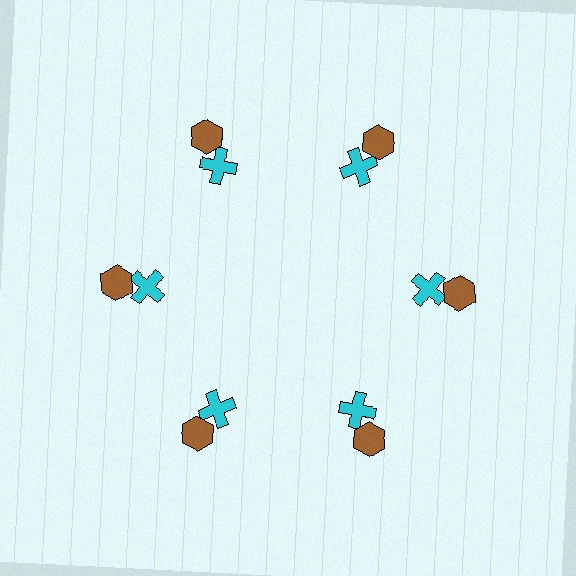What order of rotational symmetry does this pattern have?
This pattern has 6-fold rotational symmetry.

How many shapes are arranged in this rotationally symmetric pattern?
There are 12 shapes, arranged in 6 groups of 2.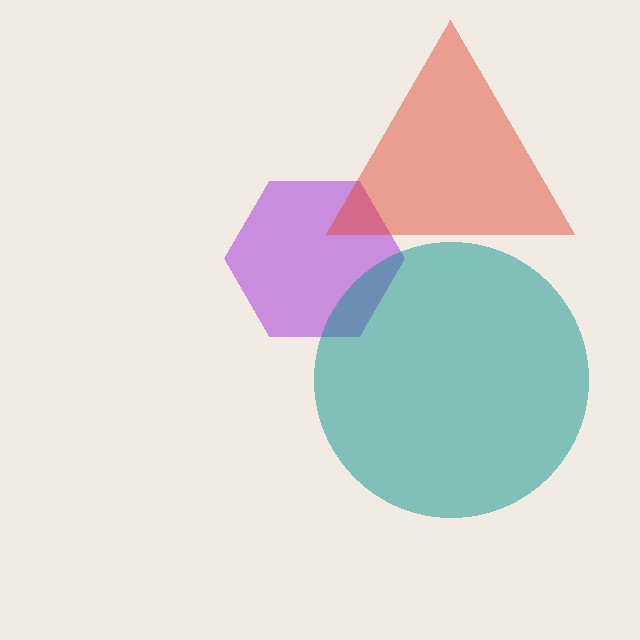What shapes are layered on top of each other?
The layered shapes are: a purple hexagon, a red triangle, a teal circle.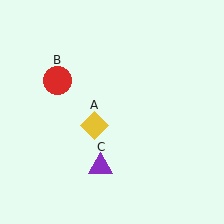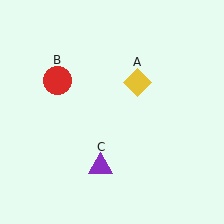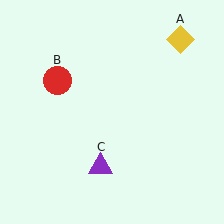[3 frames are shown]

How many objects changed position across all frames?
1 object changed position: yellow diamond (object A).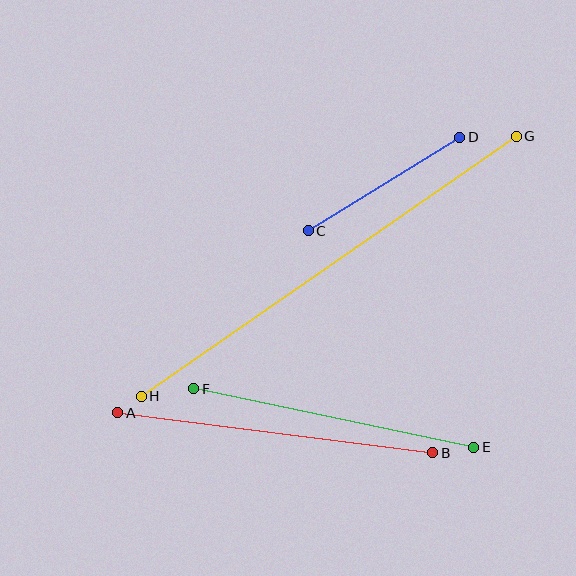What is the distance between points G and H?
The distance is approximately 456 pixels.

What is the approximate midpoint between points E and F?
The midpoint is at approximately (334, 418) pixels.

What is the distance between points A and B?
The distance is approximately 317 pixels.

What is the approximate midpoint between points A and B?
The midpoint is at approximately (275, 433) pixels.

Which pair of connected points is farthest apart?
Points G and H are farthest apart.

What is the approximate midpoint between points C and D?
The midpoint is at approximately (384, 184) pixels.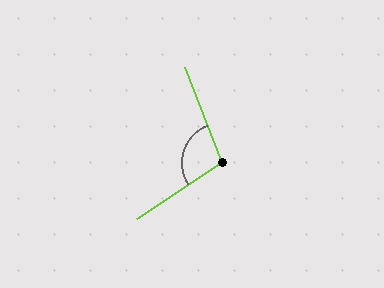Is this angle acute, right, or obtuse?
It is obtuse.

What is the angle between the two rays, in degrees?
Approximately 102 degrees.